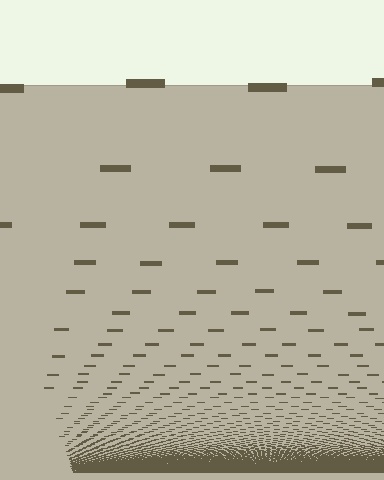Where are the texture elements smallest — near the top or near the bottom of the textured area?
Near the bottom.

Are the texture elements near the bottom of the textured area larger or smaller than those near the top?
Smaller. The gradient is inverted — elements near the bottom are smaller and denser.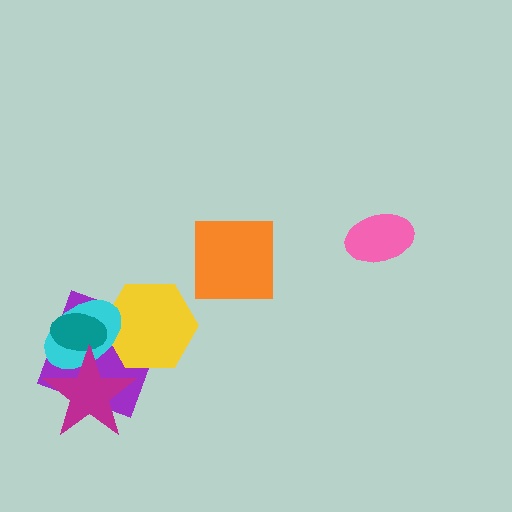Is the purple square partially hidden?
Yes, it is partially covered by another shape.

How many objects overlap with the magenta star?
3 objects overlap with the magenta star.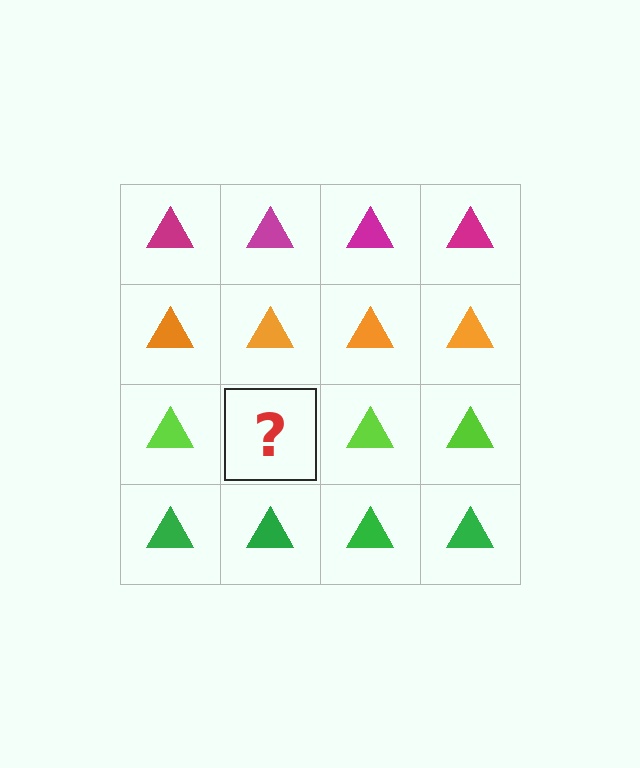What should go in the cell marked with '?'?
The missing cell should contain a lime triangle.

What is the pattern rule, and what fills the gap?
The rule is that each row has a consistent color. The gap should be filled with a lime triangle.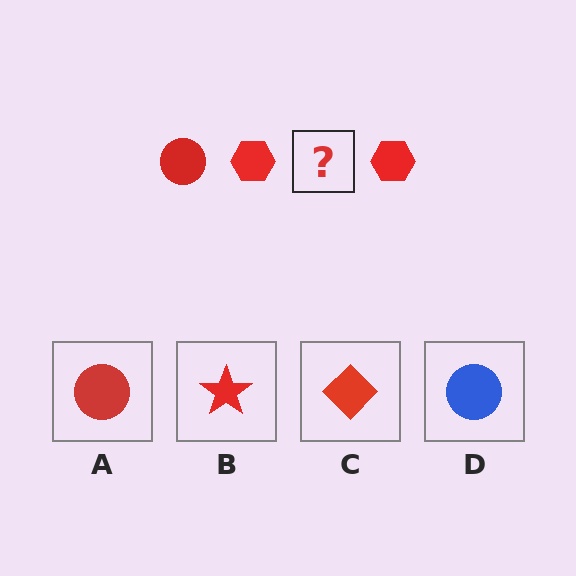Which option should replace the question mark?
Option A.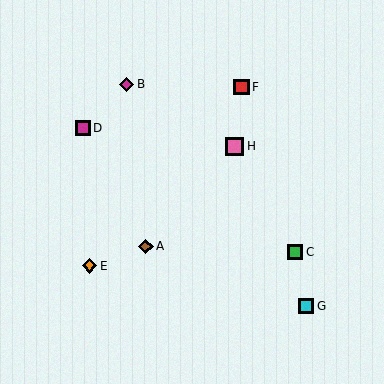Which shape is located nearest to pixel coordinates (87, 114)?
The magenta square (labeled D) at (83, 128) is nearest to that location.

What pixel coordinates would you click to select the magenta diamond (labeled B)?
Click at (127, 84) to select the magenta diamond B.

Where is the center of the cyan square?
The center of the cyan square is at (306, 306).